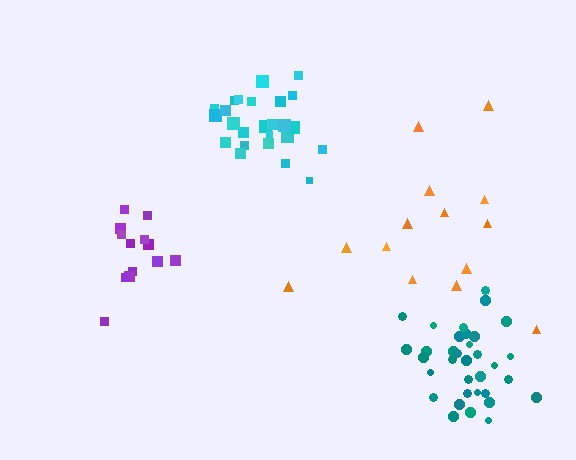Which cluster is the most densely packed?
Cyan.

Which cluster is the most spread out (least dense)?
Orange.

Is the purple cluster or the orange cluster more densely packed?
Purple.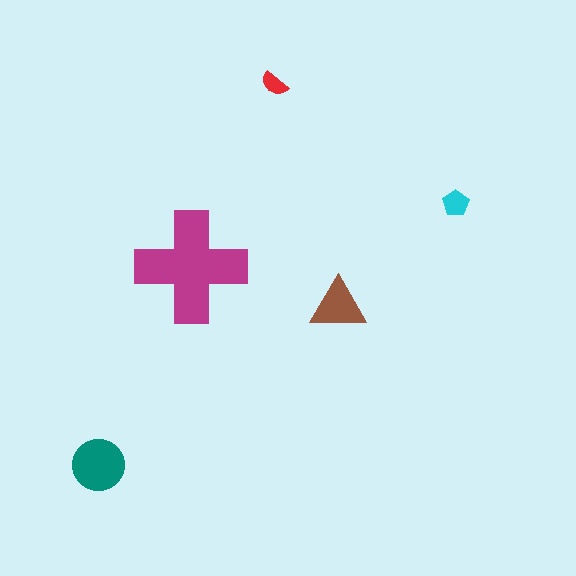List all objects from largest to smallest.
The magenta cross, the teal circle, the brown triangle, the cyan pentagon, the red semicircle.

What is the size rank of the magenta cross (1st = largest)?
1st.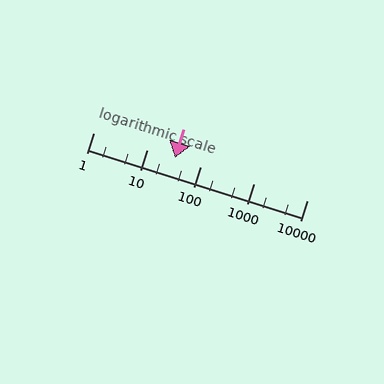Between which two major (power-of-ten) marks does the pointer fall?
The pointer is between 10 and 100.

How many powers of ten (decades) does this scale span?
The scale spans 4 decades, from 1 to 10000.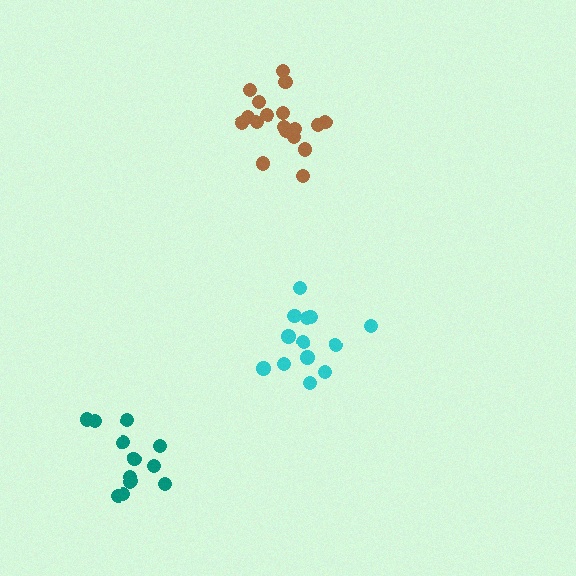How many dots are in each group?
Group 1: 18 dots, Group 2: 13 dots, Group 3: 13 dots (44 total).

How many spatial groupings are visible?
There are 3 spatial groupings.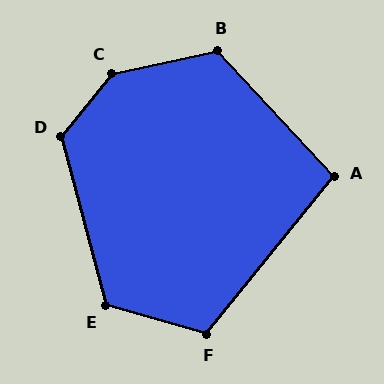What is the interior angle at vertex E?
Approximately 121 degrees (obtuse).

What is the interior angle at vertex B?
Approximately 121 degrees (obtuse).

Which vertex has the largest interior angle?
C, at approximately 141 degrees.